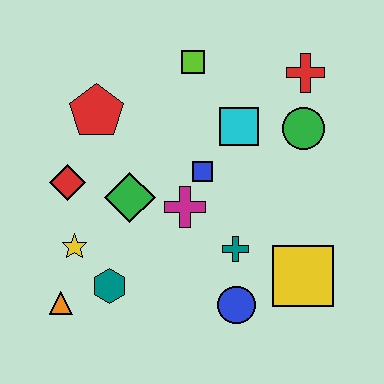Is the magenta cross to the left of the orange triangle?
No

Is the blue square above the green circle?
No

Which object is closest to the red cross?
The green circle is closest to the red cross.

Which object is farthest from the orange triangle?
The red cross is farthest from the orange triangle.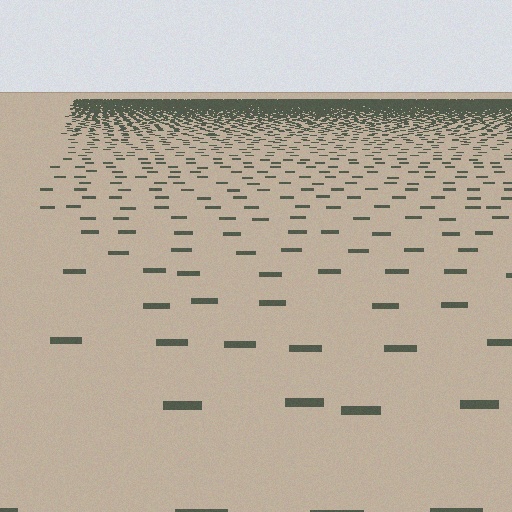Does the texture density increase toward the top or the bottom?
Density increases toward the top.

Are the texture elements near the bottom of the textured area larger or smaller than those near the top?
Larger. Near the bottom, elements are closer to the viewer and appear at a bigger on-screen size.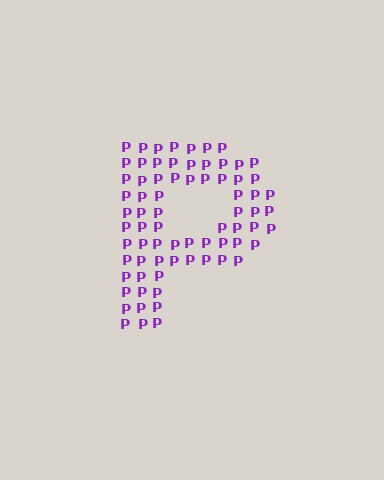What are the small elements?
The small elements are letter P's.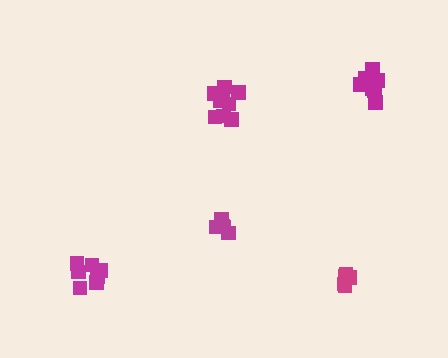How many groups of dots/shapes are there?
There are 5 groups.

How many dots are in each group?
Group 1: 5 dots, Group 2: 7 dots, Group 3: 8 dots, Group 4: 9 dots, Group 5: 9 dots (38 total).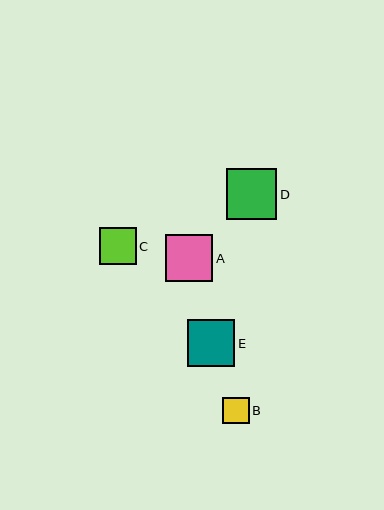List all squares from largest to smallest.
From largest to smallest: D, E, A, C, B.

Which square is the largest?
Square D is the largest with a size of approximately 51 pixels.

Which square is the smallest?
Square B is the smallest with a size of approximately 27 pixels.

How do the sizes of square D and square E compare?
Square D and square E are approximately the same size.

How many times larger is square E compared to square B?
Square E is approximately 1.8 times the size of square B.